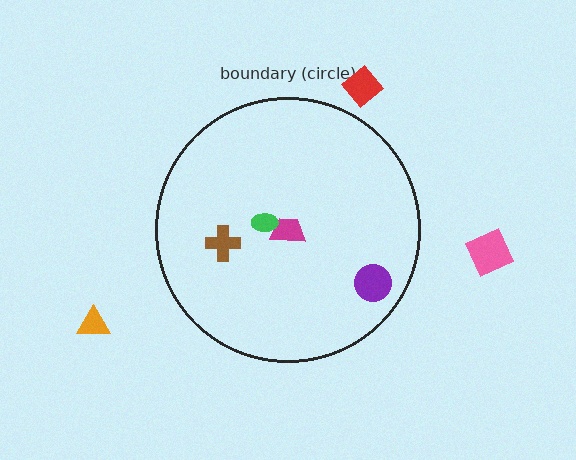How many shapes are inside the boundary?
4 inside, 3 outside.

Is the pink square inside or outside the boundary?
Outside.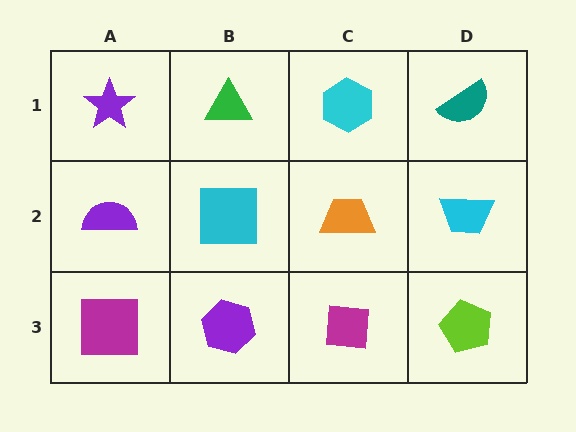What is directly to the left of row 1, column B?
A purple star.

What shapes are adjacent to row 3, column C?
An orange trapezoid (row 2, column C), a purple hexagon (row 3, column B), a lime pentagon (row 3, column D).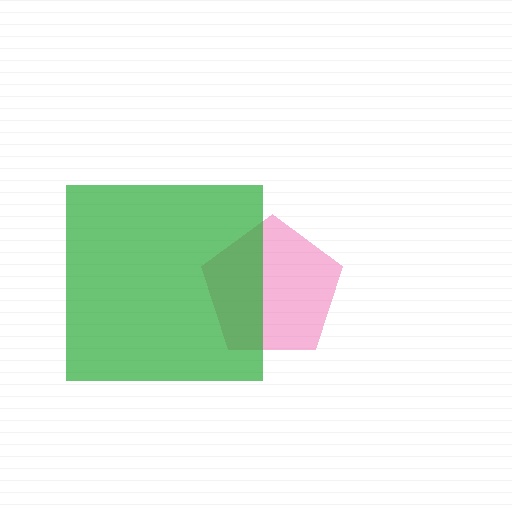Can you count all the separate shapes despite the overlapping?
Yes, there are 2 separate shapes.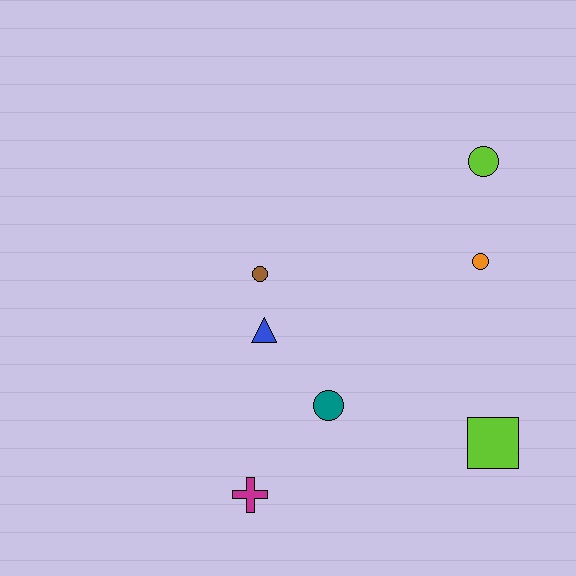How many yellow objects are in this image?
There are no yellow objects.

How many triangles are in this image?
There is 1 triangle.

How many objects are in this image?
There are 7 objects.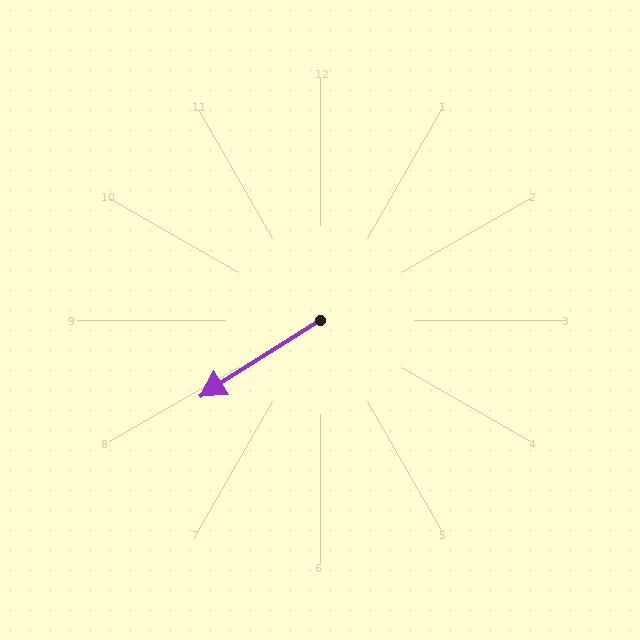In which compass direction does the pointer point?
Southwest.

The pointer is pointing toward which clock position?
Roughly 8 o'clock.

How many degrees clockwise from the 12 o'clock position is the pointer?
Approximately 238 degrees.